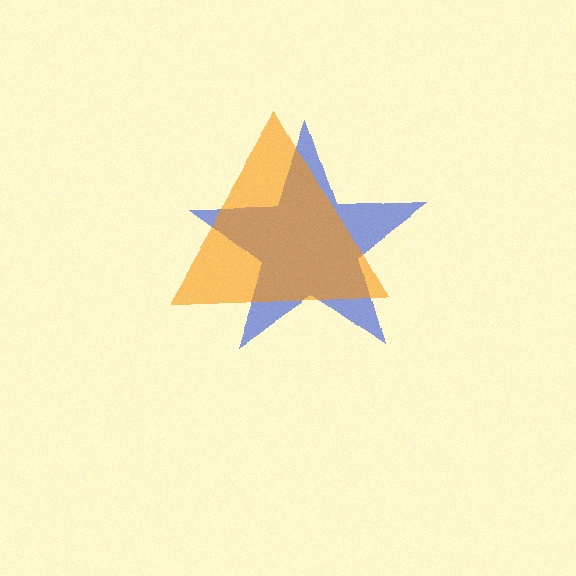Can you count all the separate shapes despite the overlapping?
Yes, there are 2 separate shapes.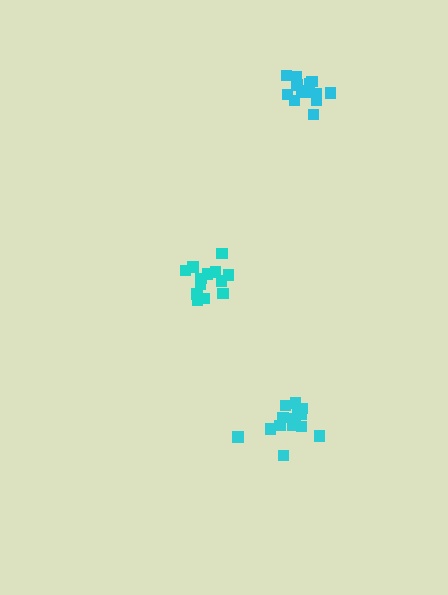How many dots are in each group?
Group 1: 14 dots, Group 2: 13 dots, Group 3: 14 dots (41 total).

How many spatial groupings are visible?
There are 3 spatial groupings.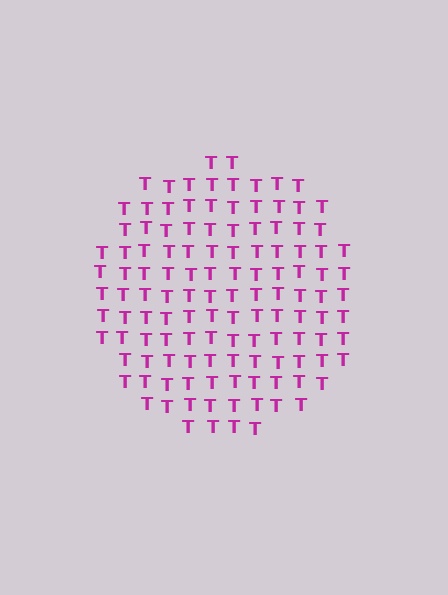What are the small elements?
The small elements are letter T's.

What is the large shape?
The large shape is a circle.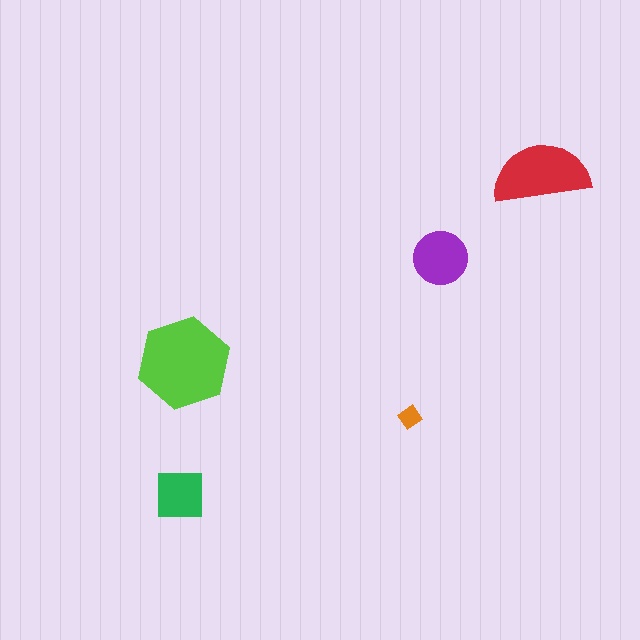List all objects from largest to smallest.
The lime hexagon, the red semicircle, the purple circle, the green square, the orange diamond.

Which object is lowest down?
The green square is bottommost.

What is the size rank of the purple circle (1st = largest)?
3rd.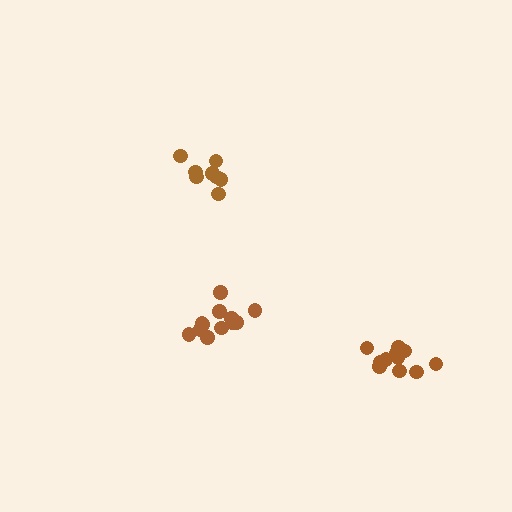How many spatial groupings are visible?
There are 3 spatial groupings.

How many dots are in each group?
Group 1: 12 dots, Group 2: 11 dots, Group 3: 8 dots (31 total).